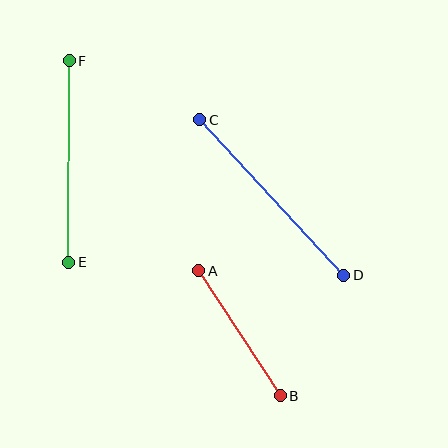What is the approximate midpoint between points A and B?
The midpoint is at approximately (240, 333) pixels.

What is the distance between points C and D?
The distance is approximately 212 pixels.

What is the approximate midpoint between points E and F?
The midpoint is at approximately (69, 161) pixels.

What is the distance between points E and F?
The distance is approximately 201 pixels.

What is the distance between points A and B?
The distance is approximately 149 pixels.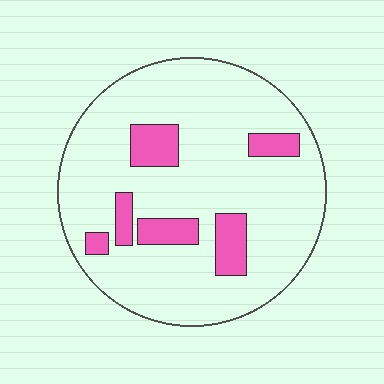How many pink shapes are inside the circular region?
6.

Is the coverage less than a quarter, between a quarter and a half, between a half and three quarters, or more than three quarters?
Less than a quarter.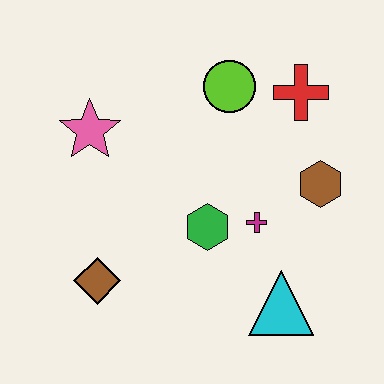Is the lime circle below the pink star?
No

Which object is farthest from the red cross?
The brown diamond is farthest from the red cross.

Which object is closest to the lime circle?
The red cross is closest to the lime circle.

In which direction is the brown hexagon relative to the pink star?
The brown hexagon is to the right of the pink star.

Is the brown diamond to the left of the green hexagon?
Yes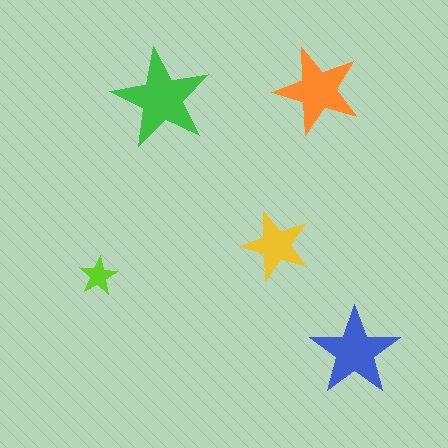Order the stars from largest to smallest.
the green one, the blue one, the orange one, the yellow one, the lime one.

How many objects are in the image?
There are 5 objects in the image.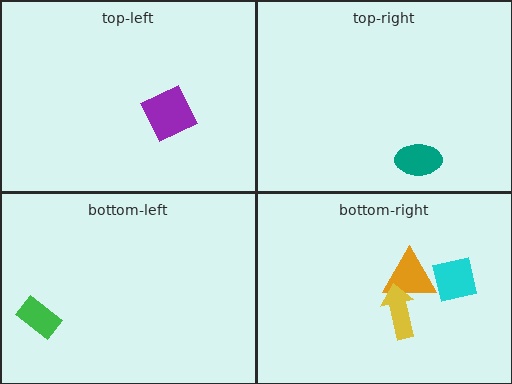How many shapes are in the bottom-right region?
3.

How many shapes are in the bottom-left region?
1.